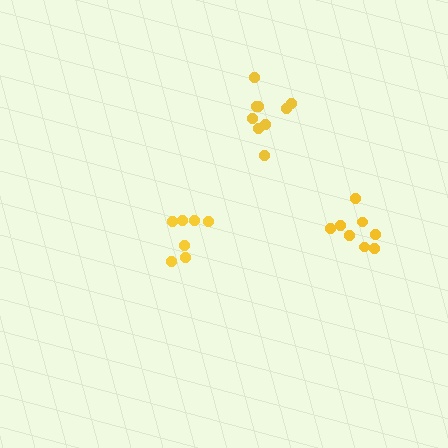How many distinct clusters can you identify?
There are 3 distinct clusters.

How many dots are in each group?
Group 1: 8 dots, Group 2: 7 dots, Group 3: 9 dots (24 total).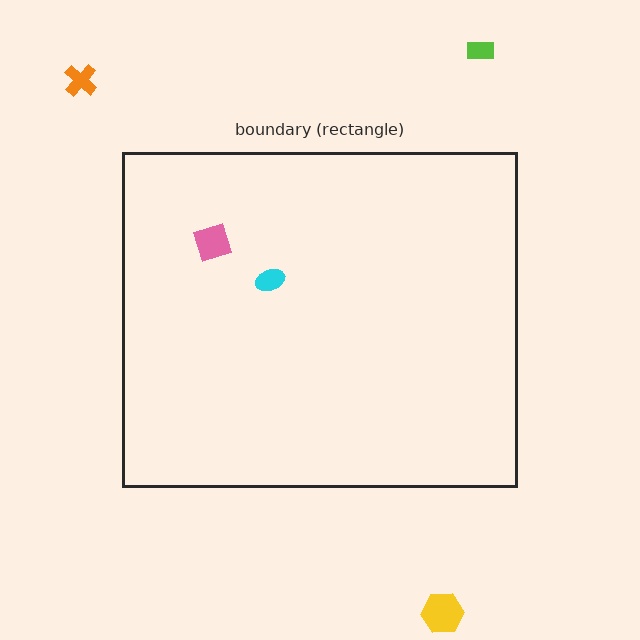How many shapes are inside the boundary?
2 inside, 3 outside.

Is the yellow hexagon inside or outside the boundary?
Outside.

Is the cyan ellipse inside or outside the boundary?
Inside.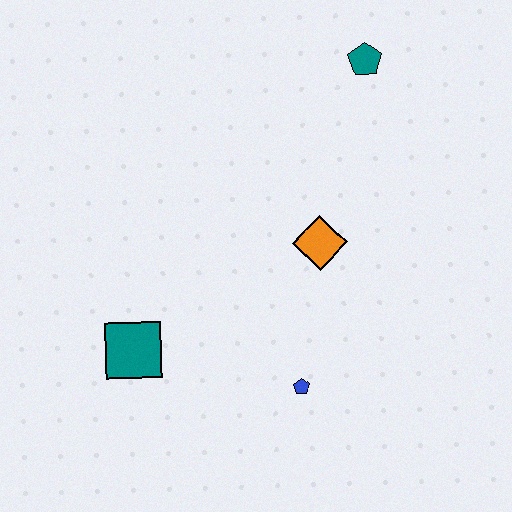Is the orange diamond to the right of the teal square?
Yes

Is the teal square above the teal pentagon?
No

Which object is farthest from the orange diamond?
The teal square is farthest from the orange diamond.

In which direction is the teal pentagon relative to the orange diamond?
The teal pentagon is above the orange diamond.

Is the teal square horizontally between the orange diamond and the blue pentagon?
No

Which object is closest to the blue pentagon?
The orange diamond is closest to the blue pentagon.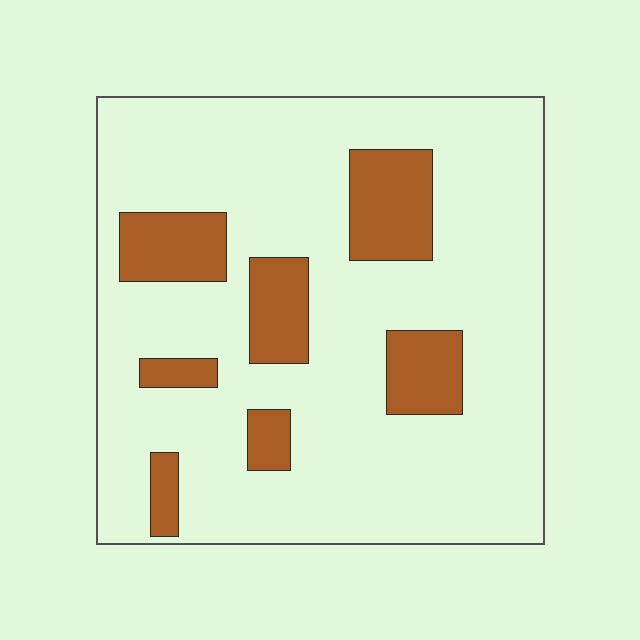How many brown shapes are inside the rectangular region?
7.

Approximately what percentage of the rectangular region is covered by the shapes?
Approximately 20%.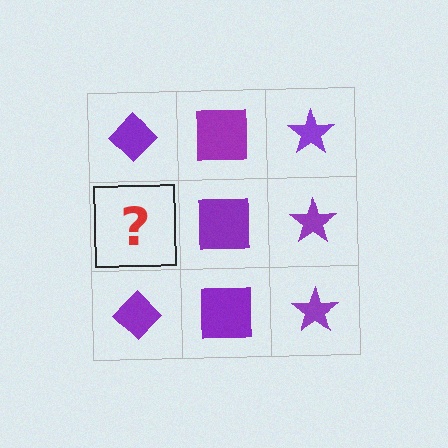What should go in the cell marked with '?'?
The missing cell should contain a purple diamond.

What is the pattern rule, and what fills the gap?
The rule is that each column has a consistent shape. The gap should be filled with a purple diamond.